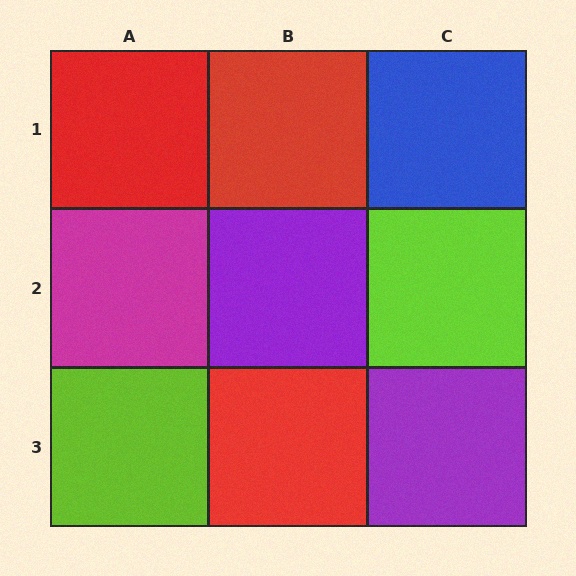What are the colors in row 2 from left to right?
Magenta, purple, lime.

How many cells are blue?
1 cell is blue.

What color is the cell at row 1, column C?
Blue.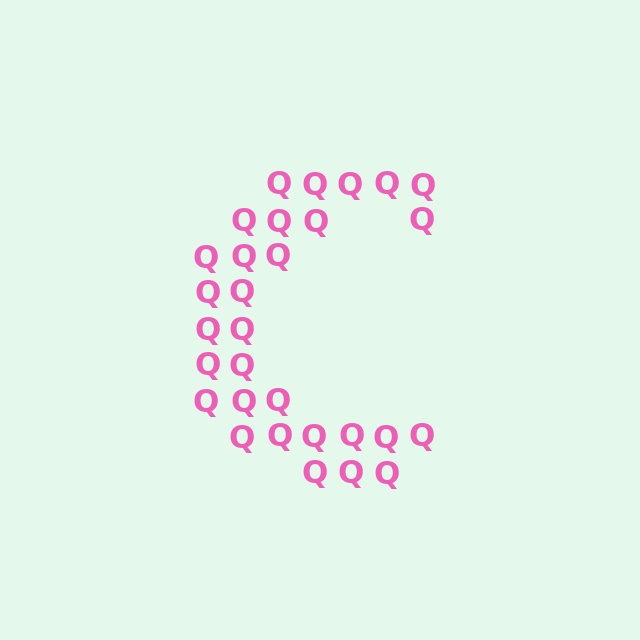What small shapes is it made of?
It is made of small letter Q's.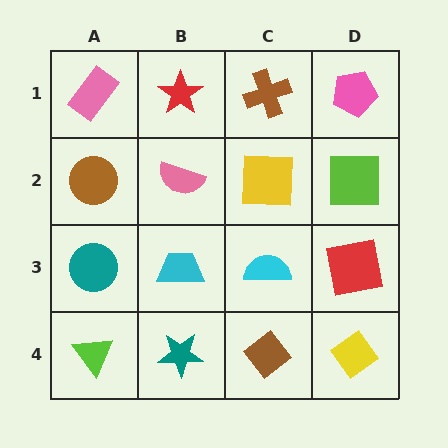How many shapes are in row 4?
4 shapes.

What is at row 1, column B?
A red star.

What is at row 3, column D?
A red square.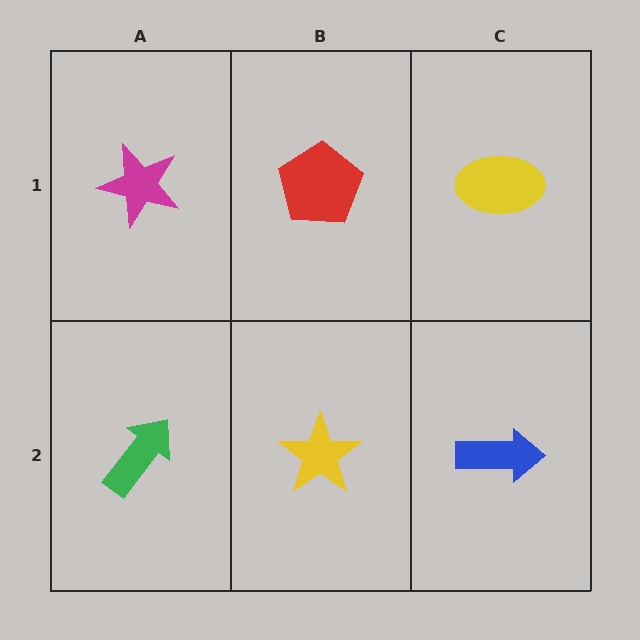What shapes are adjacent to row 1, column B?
A yellow star (row 2, column B), a magenta star (row 1, column A), a yellow ellipse (row 1, column C).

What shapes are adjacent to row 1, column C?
A blue arrow (row 2, column C), a red pentagon (row 1, column B).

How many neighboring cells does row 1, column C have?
2.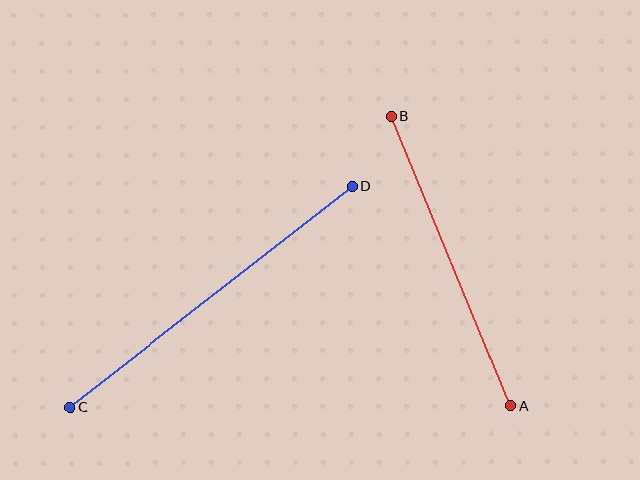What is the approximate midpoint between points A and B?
The midpoint is at approximately (451, 261) pixels.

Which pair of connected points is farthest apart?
Points C and D are farthest apart.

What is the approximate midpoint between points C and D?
The midpoint is at approximately (211, 297) pixels.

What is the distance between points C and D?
The distance is approximately 358 pixels.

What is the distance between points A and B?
The distance is approximately 314 pixels.